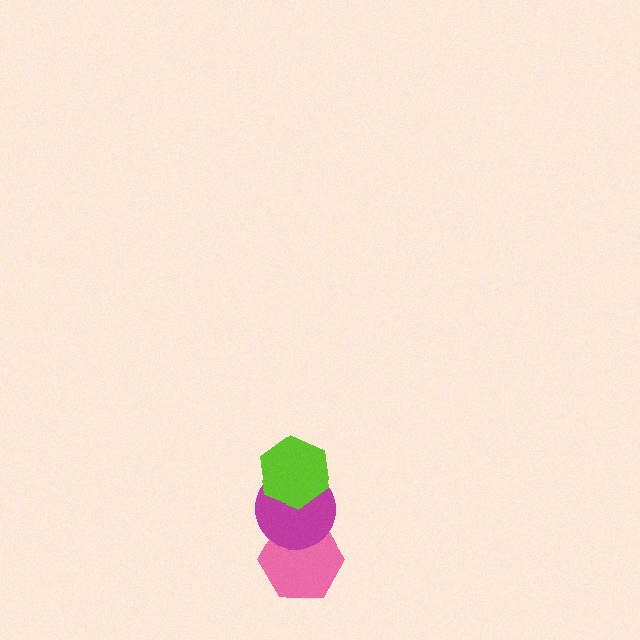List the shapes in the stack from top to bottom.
From top to bottom: the lime hexagon, the magenta circle, the pink hexagon.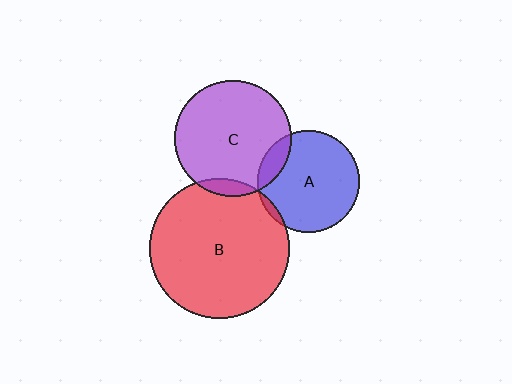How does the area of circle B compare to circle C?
Approximately 1.5 times.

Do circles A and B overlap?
Yes.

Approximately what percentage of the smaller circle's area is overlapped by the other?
Approximately 5%.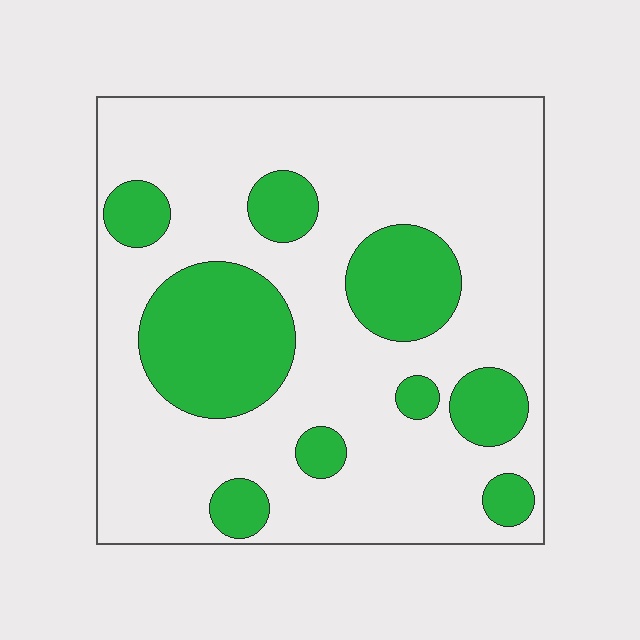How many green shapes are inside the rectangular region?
9.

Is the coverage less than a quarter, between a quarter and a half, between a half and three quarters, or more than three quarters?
Between a quarter and a half.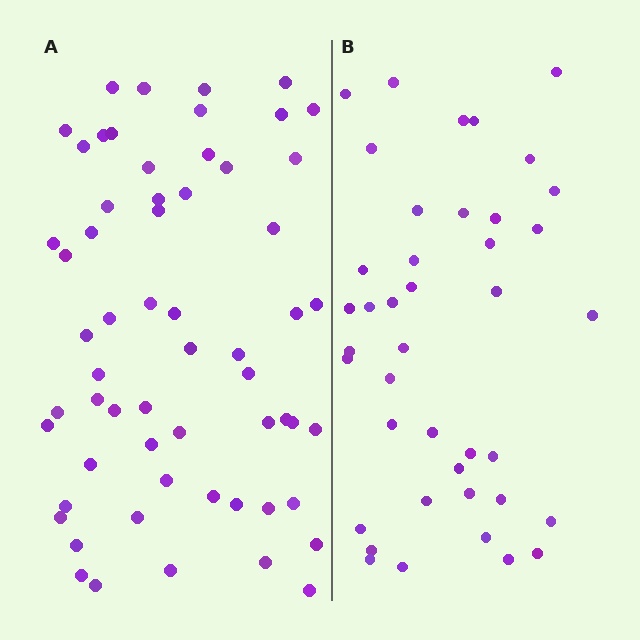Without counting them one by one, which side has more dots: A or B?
Region A (the left region) has more dots.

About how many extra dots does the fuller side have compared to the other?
Region A has approximately 20 more dots than region B.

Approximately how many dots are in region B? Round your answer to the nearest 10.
About 40 dots. (The exact count is 41, which rounds to 40.)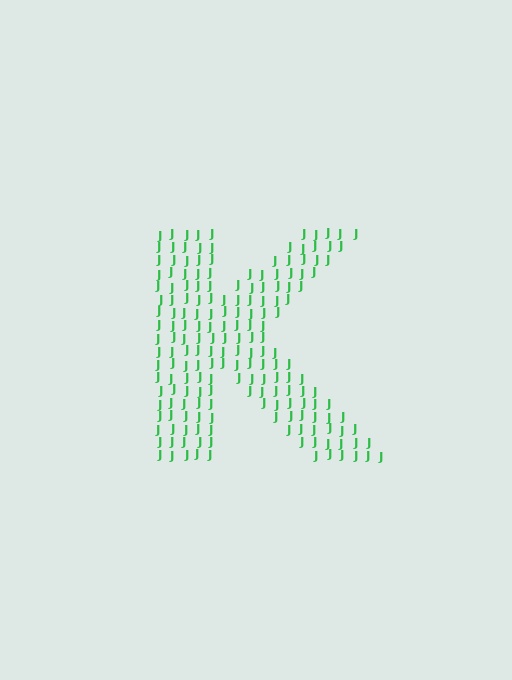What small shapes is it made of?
It is made of small letter J's.